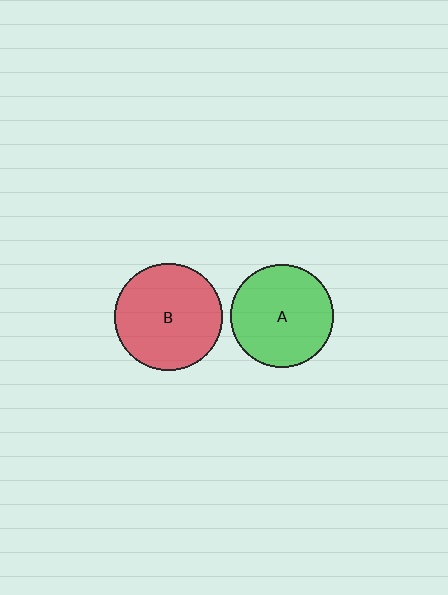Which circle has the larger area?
Circle B (red).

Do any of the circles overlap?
No, none of the circles overlap.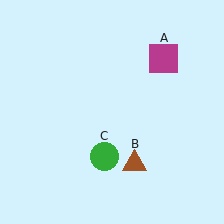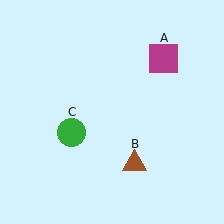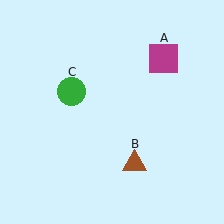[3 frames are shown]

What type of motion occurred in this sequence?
The green circle (object C) rotated clockwise around the center of the scene.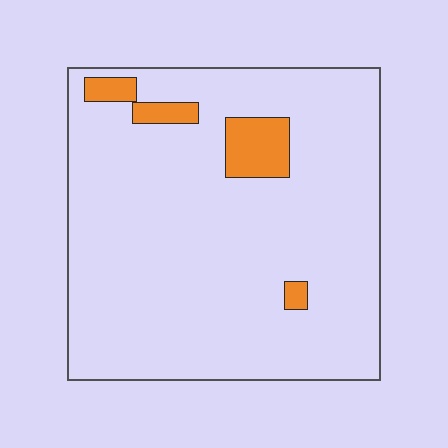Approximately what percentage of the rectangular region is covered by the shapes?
Approximately 10%.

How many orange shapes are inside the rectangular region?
4.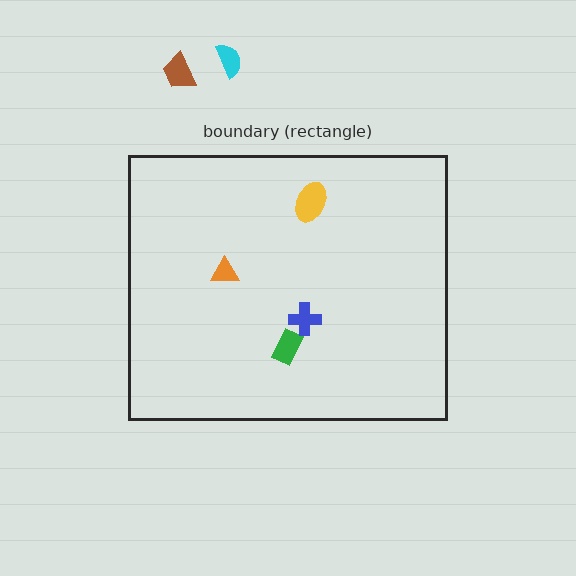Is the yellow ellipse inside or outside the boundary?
Inside.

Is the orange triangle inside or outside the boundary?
Inside.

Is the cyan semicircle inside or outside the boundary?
Outside.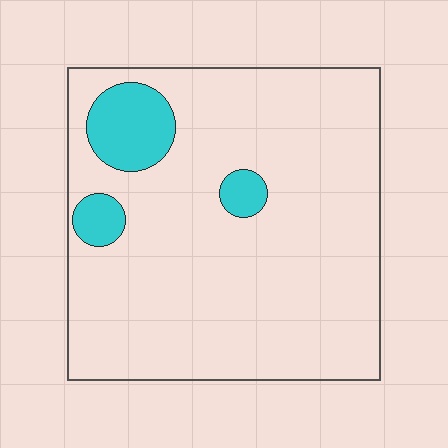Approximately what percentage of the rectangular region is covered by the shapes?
Approximately 10%.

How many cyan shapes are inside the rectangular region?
3.